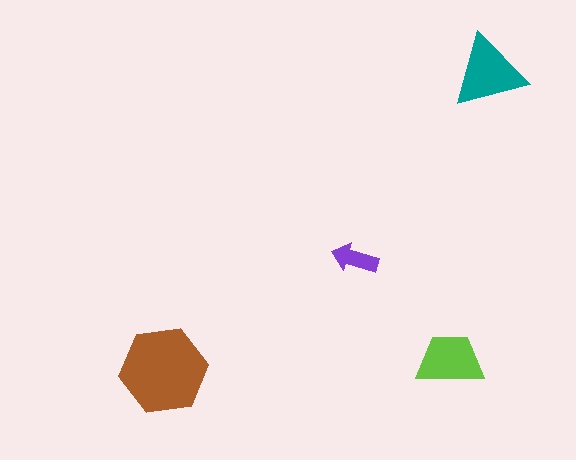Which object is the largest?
The brown hexagon.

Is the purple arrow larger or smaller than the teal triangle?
Smaller.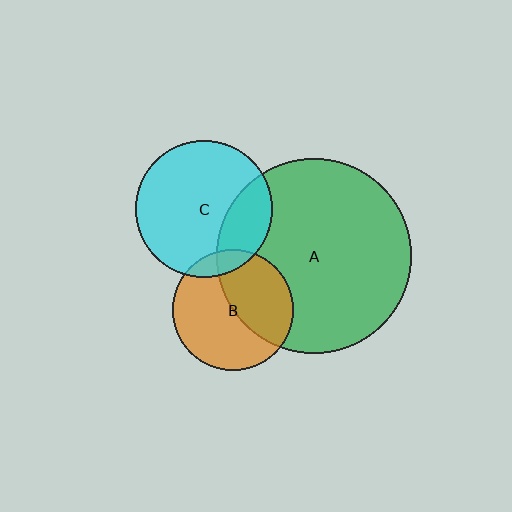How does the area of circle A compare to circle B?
Approximately 2.6 times.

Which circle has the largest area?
Circle A (green).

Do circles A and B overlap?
Yes.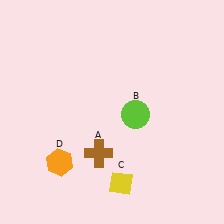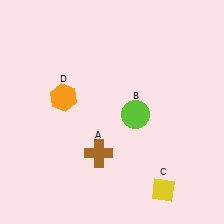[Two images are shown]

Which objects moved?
The objects that moved are: the yellow diamond (C), the orange hexagon (D).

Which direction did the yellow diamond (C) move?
The yellow diamond (C) moved right.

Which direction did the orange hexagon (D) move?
The orange hexagon (D) moved up.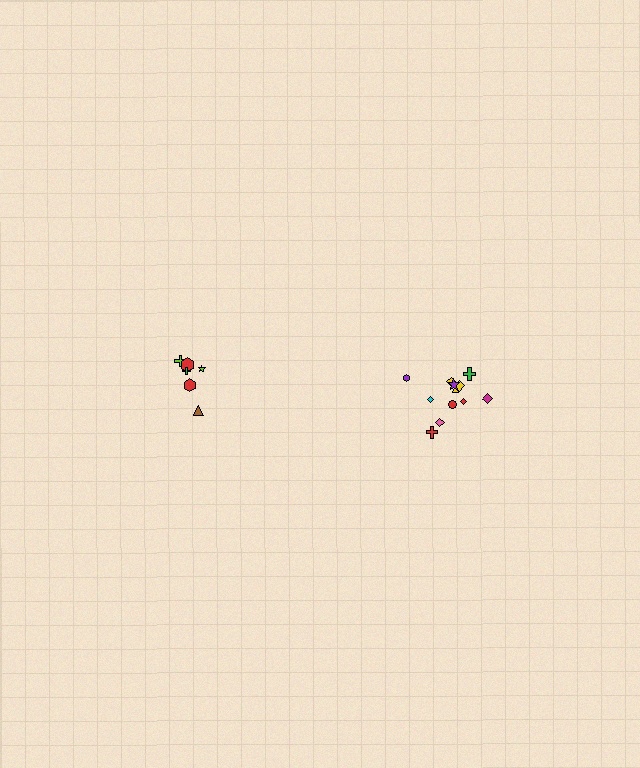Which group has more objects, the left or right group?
The right group.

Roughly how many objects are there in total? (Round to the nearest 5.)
Roughly 20 objects in total.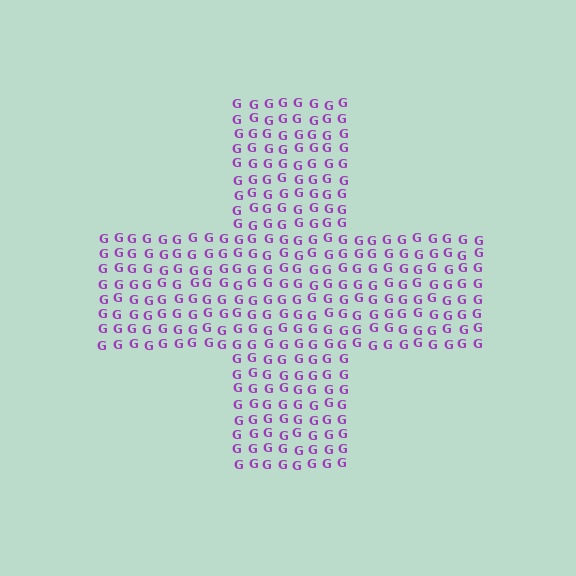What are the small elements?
The small elements are letter G's.